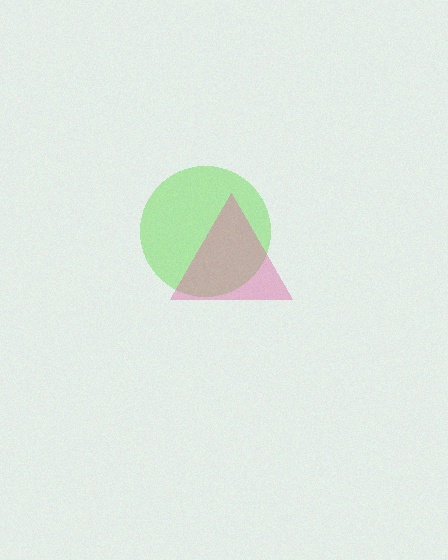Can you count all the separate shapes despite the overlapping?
Yes, there are 2 separate shapes.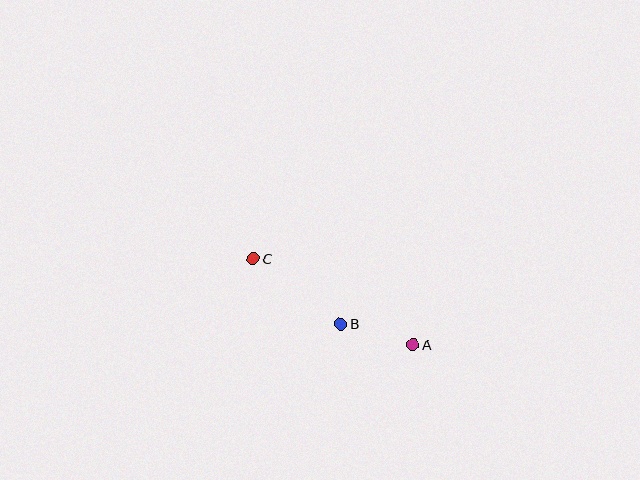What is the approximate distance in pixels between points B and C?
The distance between B and C is approximately 109 pixels.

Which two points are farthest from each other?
Points A and C are farthest from each other.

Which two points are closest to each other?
Points A and B are closest to each other.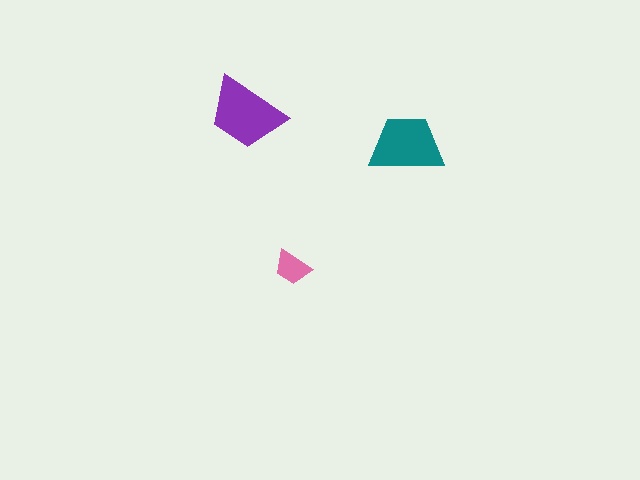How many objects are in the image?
There are 3 objects in the image.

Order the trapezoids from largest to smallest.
the purple one, the teal one, the pink one.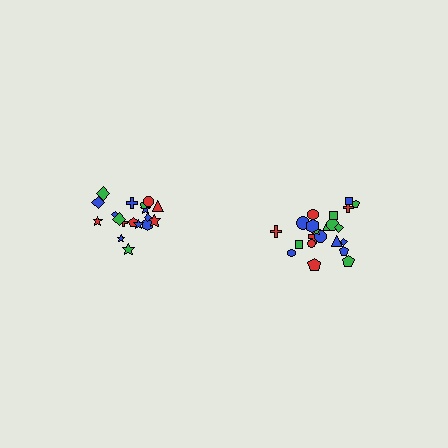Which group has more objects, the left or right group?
The right group.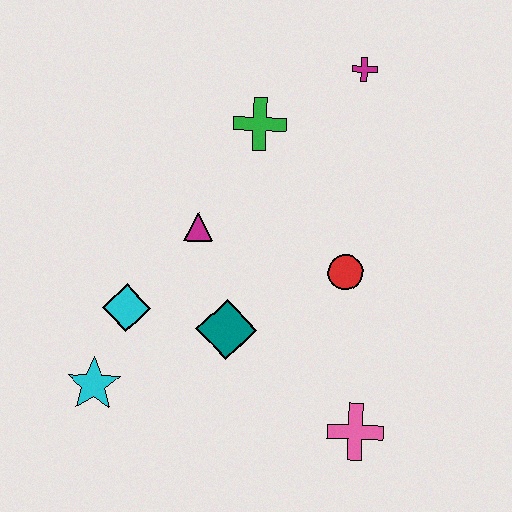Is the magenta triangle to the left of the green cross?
Yes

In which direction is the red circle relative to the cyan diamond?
The red circle is to the right of the cyan diamond.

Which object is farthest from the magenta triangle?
The pink cross is farthest from the magenta triangle.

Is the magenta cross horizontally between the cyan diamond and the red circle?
No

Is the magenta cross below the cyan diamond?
No